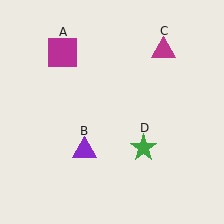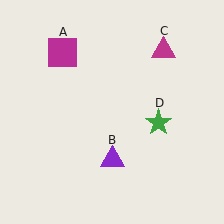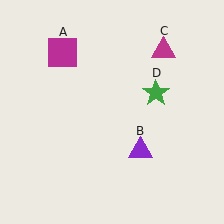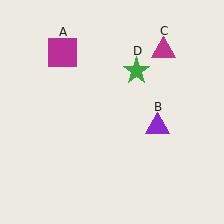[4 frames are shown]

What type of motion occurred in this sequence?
The purple triangle (object B), green star (object D) rotated counterclockwise around the center of the scene.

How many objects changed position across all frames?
2 objects changed position: purple triangle (object B), green star (object D).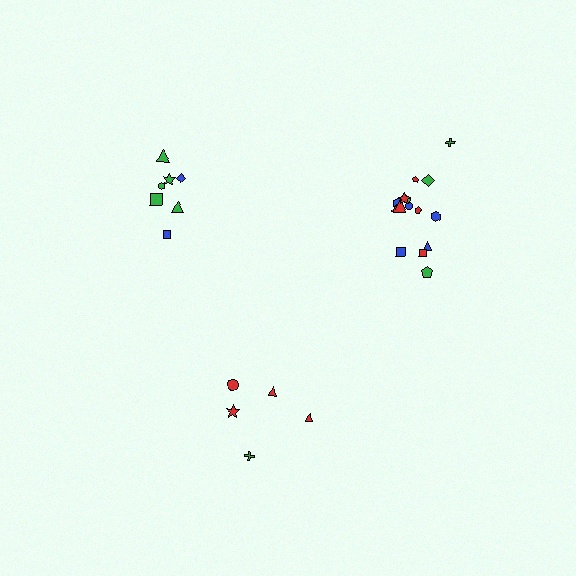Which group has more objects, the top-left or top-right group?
The top-right group.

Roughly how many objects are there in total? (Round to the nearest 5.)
Roughly 25 objects in total.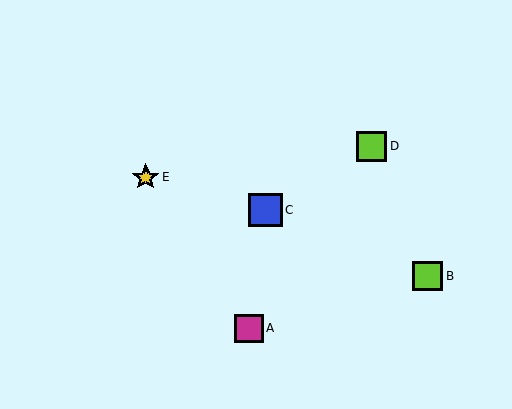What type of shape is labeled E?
Shape E is a yellow star.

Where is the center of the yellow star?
The center of the yellow star is at (146, 177).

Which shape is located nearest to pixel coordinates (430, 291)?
The lime square (labeled B) at (428, 276) is nearest to that location.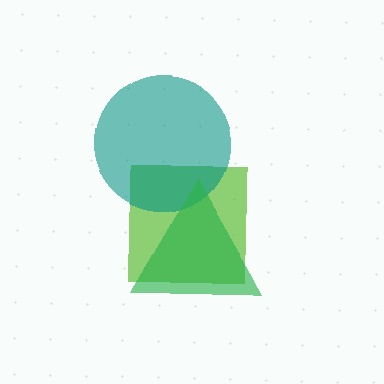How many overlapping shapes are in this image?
There are 3 overlapping shapes in the image.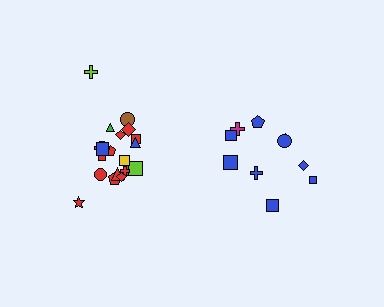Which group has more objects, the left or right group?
The left group.